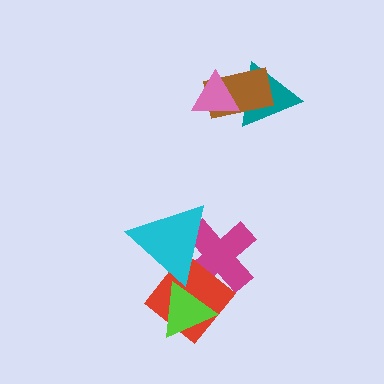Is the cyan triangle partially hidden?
Yes, it is partially covered by another shape.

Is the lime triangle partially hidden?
No, no other shape covers it.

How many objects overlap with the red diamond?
3 objects overlap with the red diamond.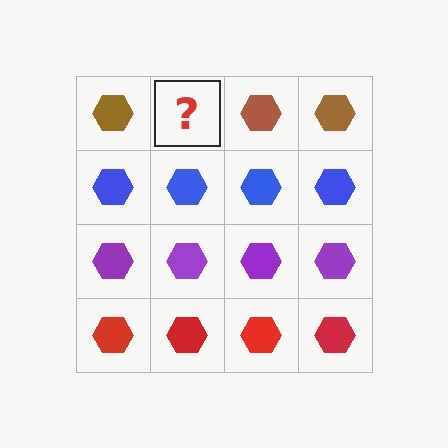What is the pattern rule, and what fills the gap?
The rule is that each row has a consistent color. The gap should be filled with a brown hexagon.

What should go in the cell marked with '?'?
The missing cell should contain a brown hexagon.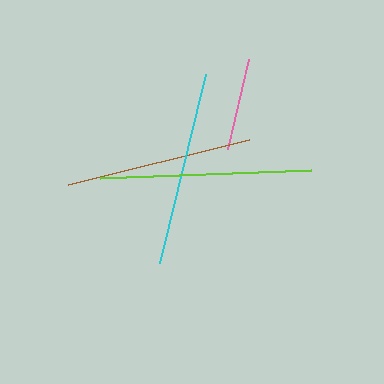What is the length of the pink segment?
The pink segment is approximately 92 pixels long.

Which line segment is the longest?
The lime line is the longest at approximately 211 pixels.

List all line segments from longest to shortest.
From longest to shortest: lime, cyan, brown, pink.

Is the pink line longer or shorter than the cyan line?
The cyan line is longer than the pink line.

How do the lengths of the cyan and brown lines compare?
The cyan and brown lines are approximately the same length.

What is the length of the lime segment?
The lime segment is approximately 211 pixels long.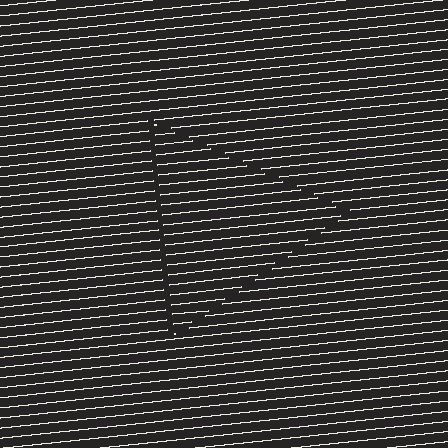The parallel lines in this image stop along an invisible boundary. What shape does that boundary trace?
An illusory triangle. The interior of the shape contains the same grating, shifted by half a period — the contour is defined by the phase discontinuity where line-ends from the inner and outer gratings abut.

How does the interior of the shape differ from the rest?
The interior of the shape contains the same grating, shifted by half a period — the contour is defined by the phase discontinuity where line-ends from the inner and outer gratings abut.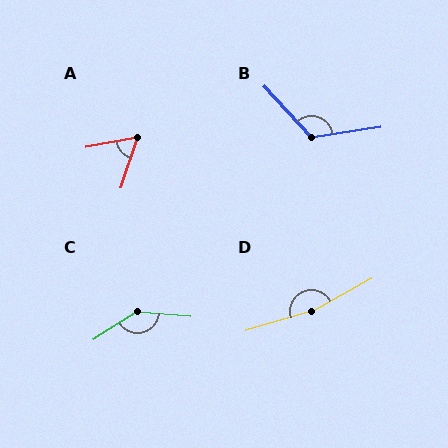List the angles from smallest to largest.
A (61°), B (124°), C (142°), D (168°).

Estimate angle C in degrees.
Approximately 142 degrees.